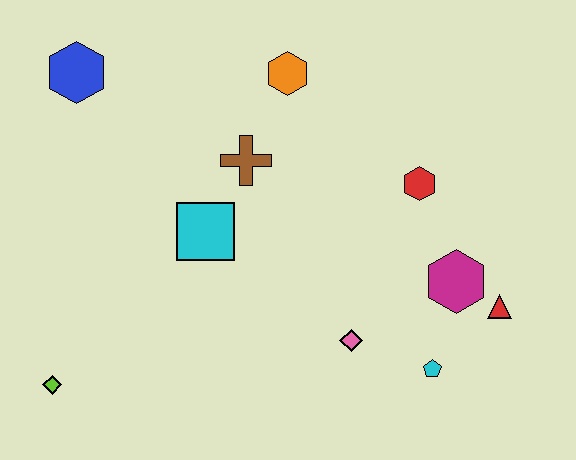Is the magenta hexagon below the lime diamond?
No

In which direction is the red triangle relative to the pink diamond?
The red triangle is to the right of the pink diamond.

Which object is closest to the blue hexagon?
The brown cross is closest to the blue hexagon.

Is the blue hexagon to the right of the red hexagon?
No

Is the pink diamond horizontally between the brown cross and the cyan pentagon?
Yes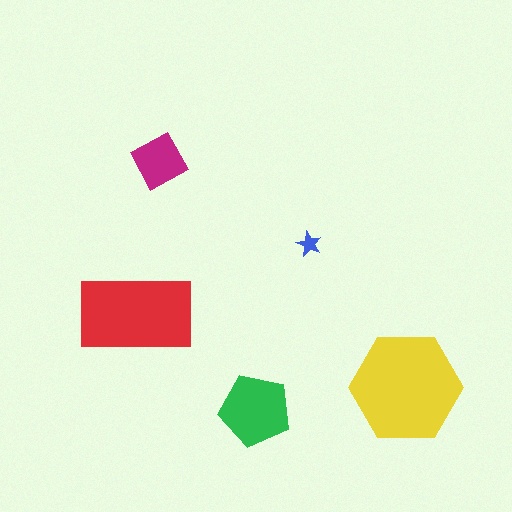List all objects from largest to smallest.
The yellow hexagon, the red rectangle, the green pentagon, the magenta square, the blue star.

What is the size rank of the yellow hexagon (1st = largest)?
1st.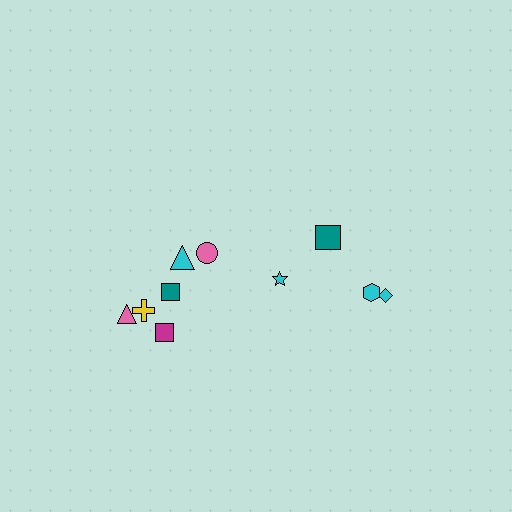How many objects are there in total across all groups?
There are 10 objects.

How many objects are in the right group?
There are 4 objects.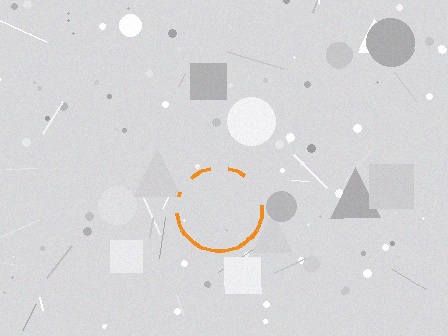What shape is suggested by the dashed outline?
The dashed outline suggests a circle.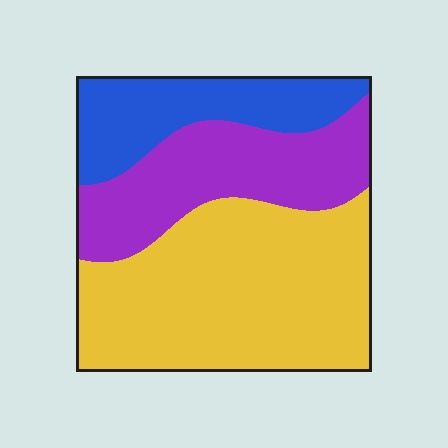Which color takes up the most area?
Yellow, at roughly 50%.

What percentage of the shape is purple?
Purple covers roughly 30% of the shape.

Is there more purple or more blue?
Purple.